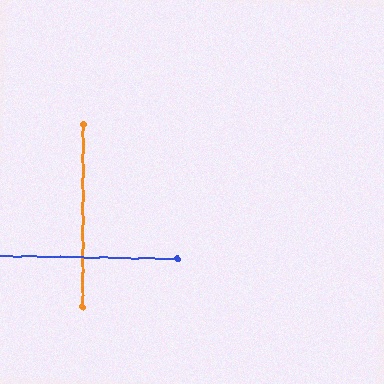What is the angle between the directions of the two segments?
Approximately 89 degrees.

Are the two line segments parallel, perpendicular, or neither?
Perpendicular — they meet at approximately 89°.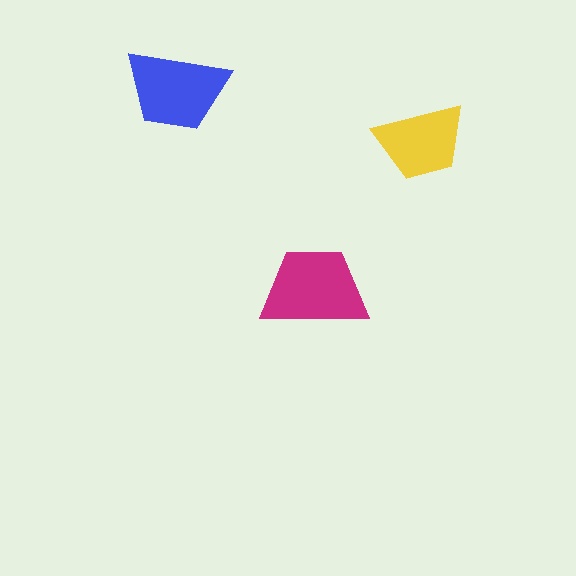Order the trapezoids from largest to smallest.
the magenta one, the blue one, the yellow one.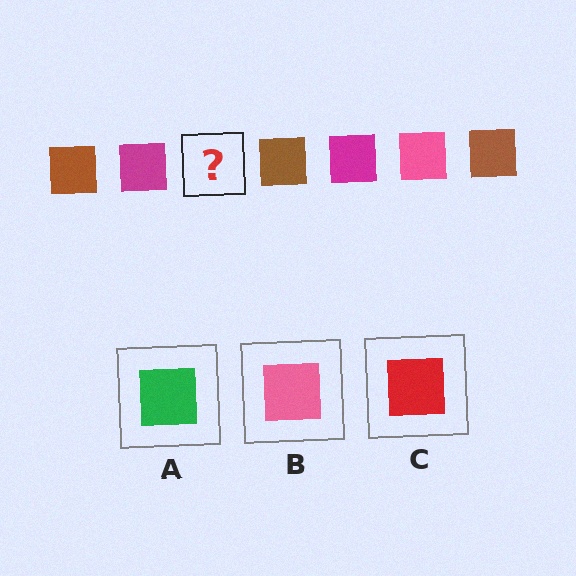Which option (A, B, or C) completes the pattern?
B.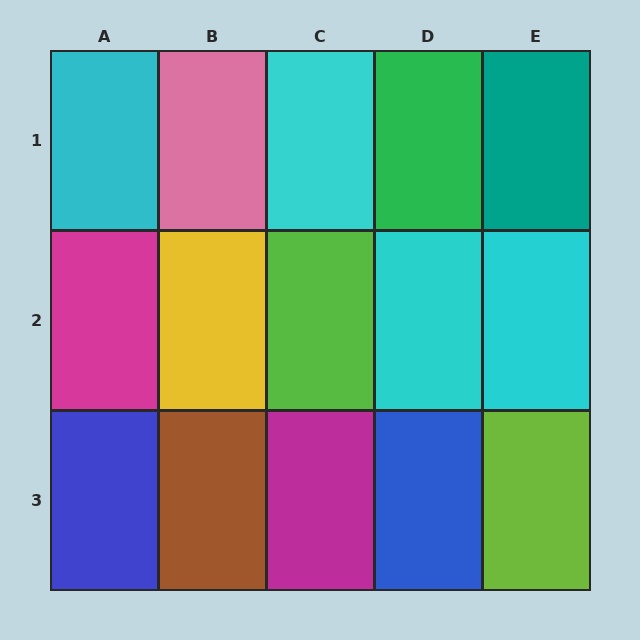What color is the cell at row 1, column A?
Cyan.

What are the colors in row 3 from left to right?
Blue, brown, magenta, blue, lime.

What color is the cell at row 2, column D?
Cyan.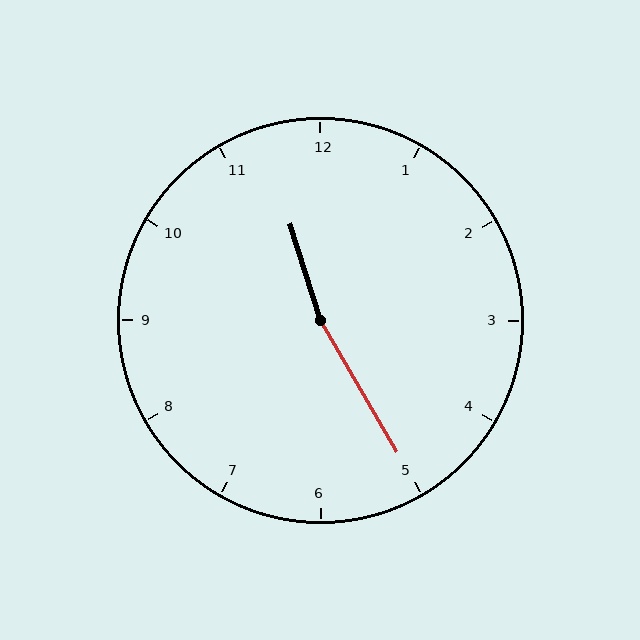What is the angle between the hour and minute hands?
Approximately 168 degrees.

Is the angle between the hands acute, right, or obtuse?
It is obtuse.